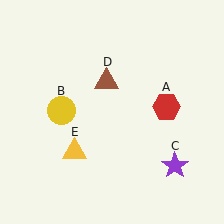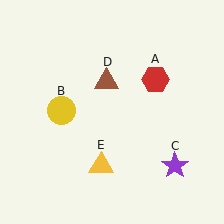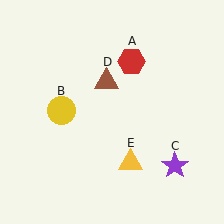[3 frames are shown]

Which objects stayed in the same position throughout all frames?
Yellow circle (object B) and purple star (object C) and brown triangle (object D) remained stationary.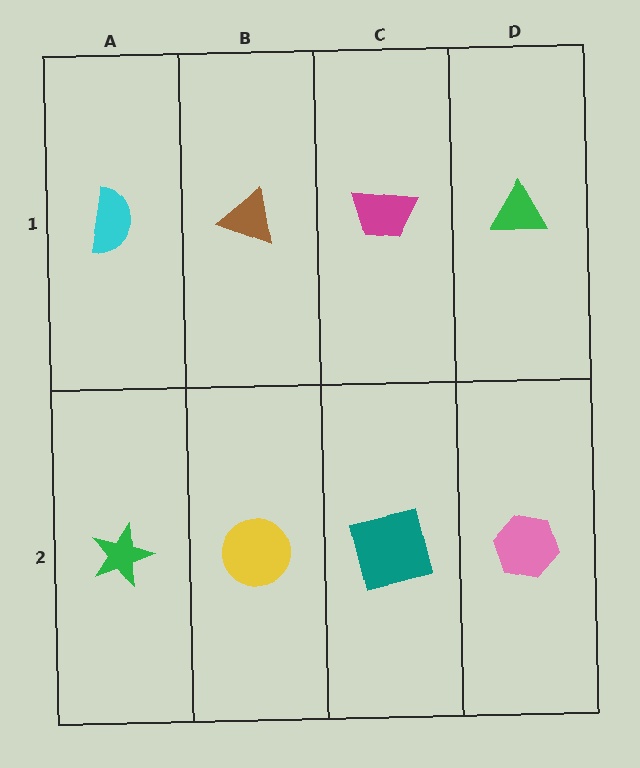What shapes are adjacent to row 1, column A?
A green star (row 2, column A), a brown triangle (row 1, column B).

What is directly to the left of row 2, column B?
A green star.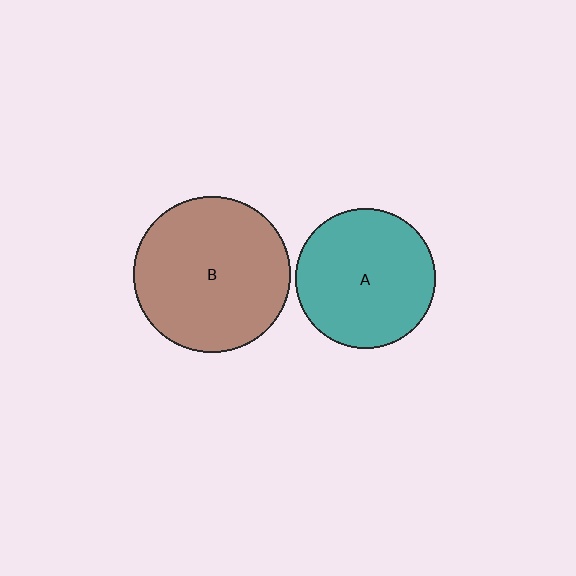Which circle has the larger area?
Circle B (brown).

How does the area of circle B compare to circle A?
Approximately 1.2 times.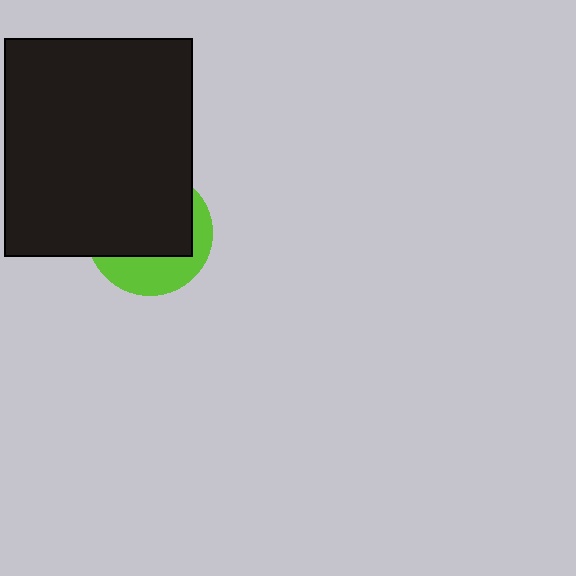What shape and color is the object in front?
The object in front is a black rectangle.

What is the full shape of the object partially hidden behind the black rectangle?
The partially hidden object is a lime circle.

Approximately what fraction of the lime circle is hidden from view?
Roughly 66% of the lime circle is hidden behind the black rectangle.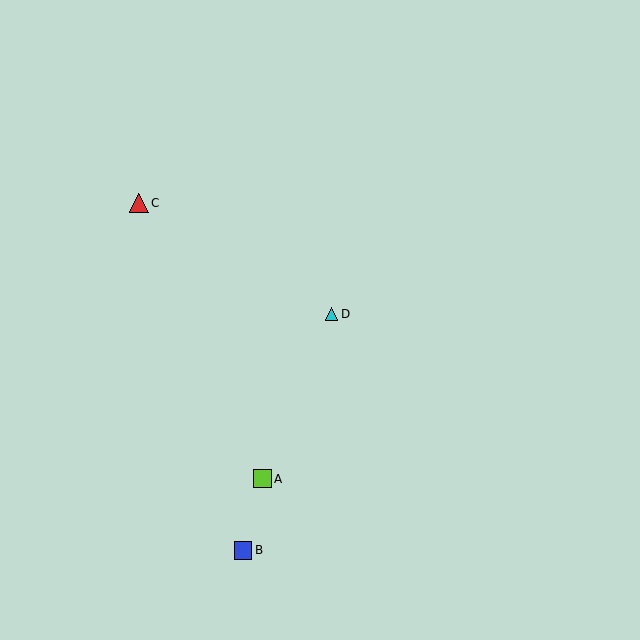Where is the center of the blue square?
The center of the blue square is at (243, 550).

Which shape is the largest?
The red triangle (labeled C) is the largest.